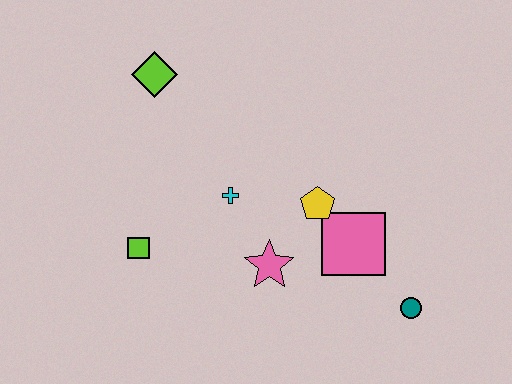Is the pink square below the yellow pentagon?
Yes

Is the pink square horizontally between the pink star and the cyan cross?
No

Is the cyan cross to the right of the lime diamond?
Yes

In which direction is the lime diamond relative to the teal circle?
The lime diamond is to the left of the teal circle.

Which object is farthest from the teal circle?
The lime diamond is farthest from the teal circle.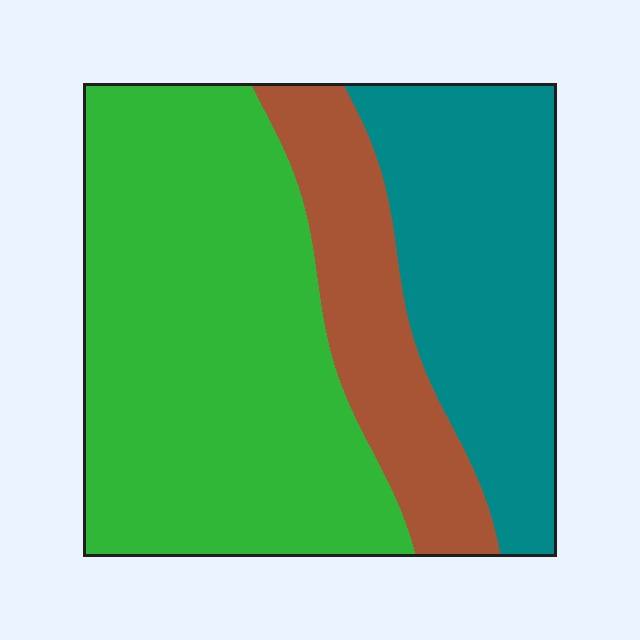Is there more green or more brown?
Green.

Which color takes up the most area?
Green, at roughly 55%.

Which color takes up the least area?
Brown, at roughly 20%.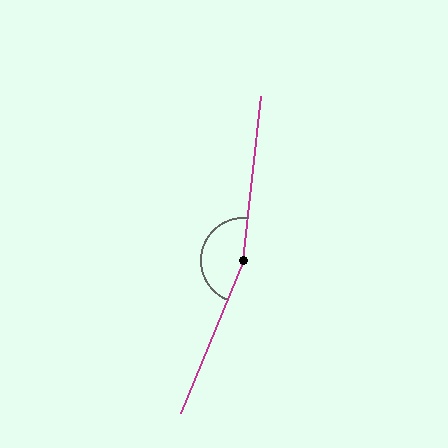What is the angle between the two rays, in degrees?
Approximately 164 degrees.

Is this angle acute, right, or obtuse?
It is obtuse.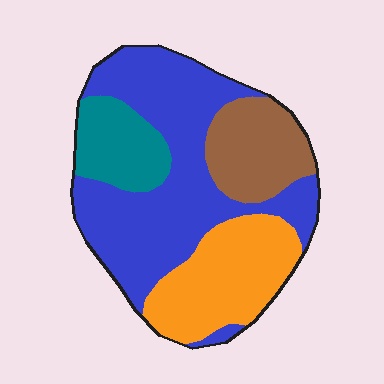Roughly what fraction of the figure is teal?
Teal covers around 15% of the figure.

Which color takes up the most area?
Blue, at roughly 50%.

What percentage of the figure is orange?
Orange takes up about one quarter (1/4) of the figure.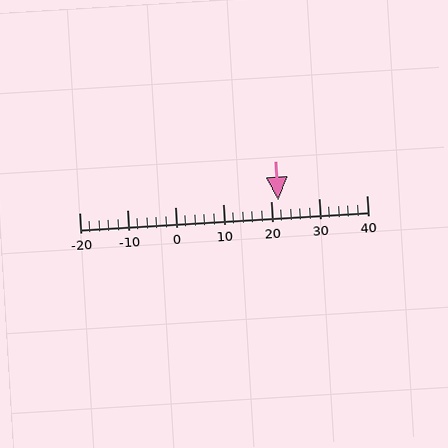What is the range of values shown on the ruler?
The ruler shows values from -20 to 40.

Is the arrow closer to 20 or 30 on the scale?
The arrow is closer to 20.